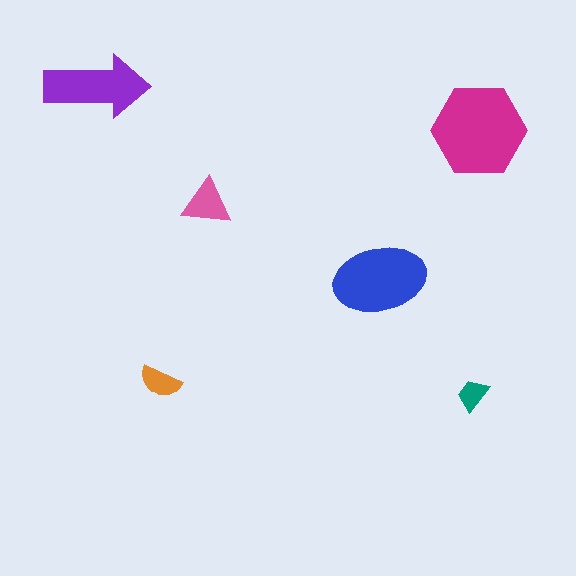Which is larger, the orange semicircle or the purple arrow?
The purple arrow.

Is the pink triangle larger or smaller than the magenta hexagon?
Smaller.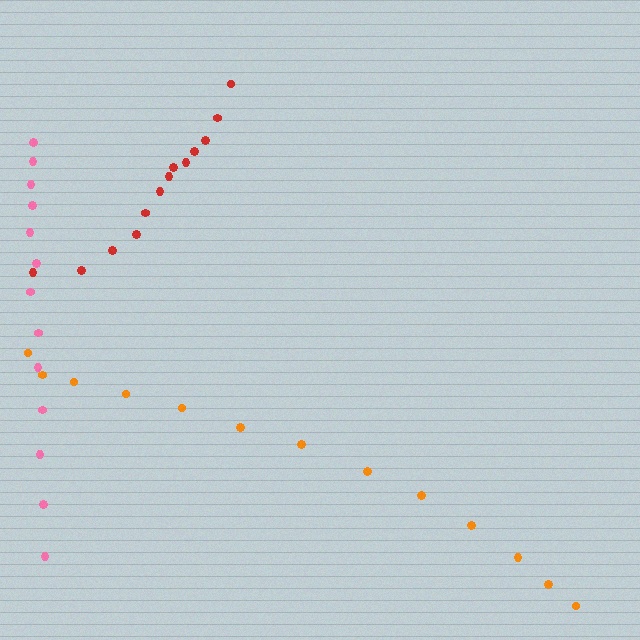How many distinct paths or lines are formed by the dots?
There are 3 distinct paths.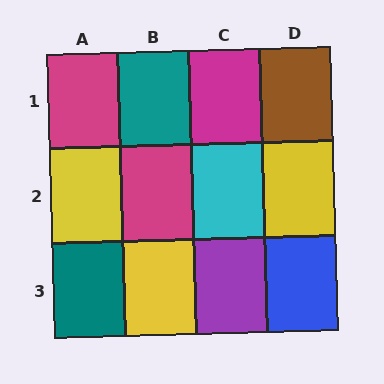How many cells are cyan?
1 cell is cyan.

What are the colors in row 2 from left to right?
Yellow, magenta, cyan, yellow.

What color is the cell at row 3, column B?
Yellow.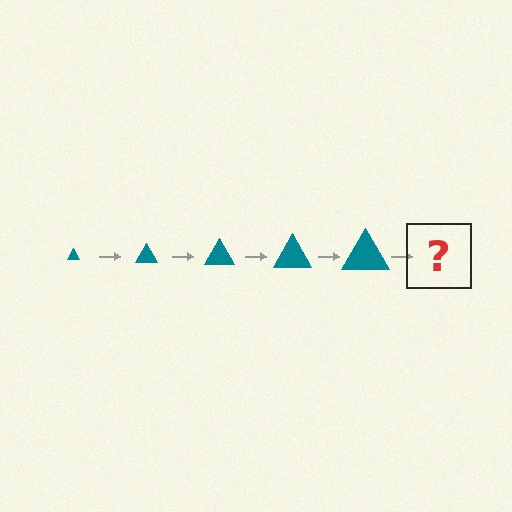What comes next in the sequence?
The next element should be a teal triangle, larger than the previous one.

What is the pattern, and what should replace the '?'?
The pattern is that the triangle gets progressively larger each step. The '?' should be a teal triangle, larger than the previous one.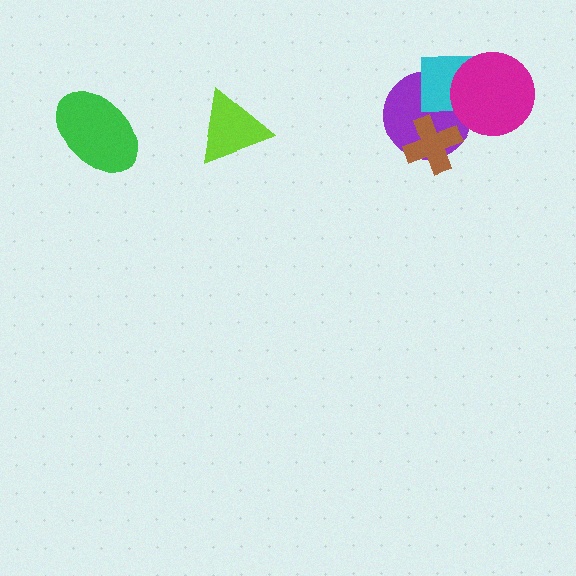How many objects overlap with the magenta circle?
2 objects overlap with the magenta circle.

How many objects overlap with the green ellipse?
0 objects overlap with the green ellipse.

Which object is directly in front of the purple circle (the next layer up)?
The brown cross is directly in front of the purple circle.